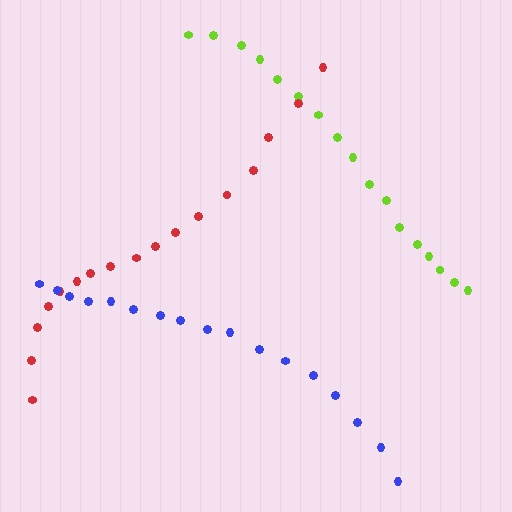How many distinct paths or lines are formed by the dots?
There are 3 distinct paths.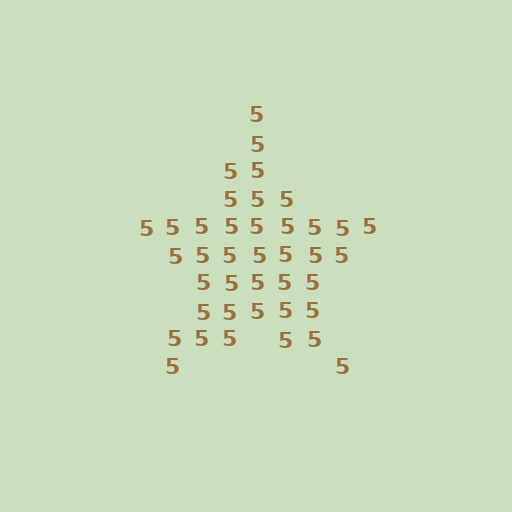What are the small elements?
The small elements are digit 5's.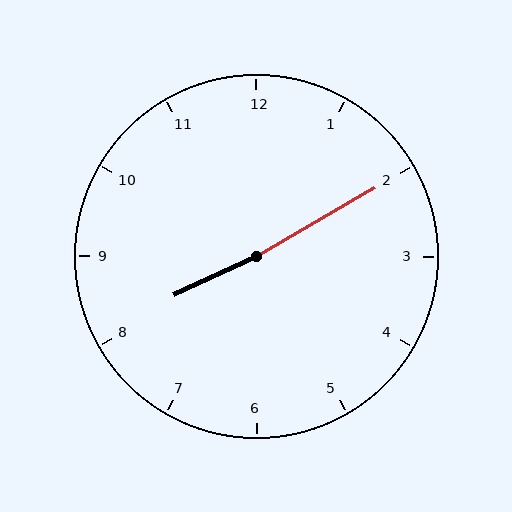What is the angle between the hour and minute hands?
Approximately 175 degrees.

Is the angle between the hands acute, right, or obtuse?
It is obtuse.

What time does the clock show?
8:10.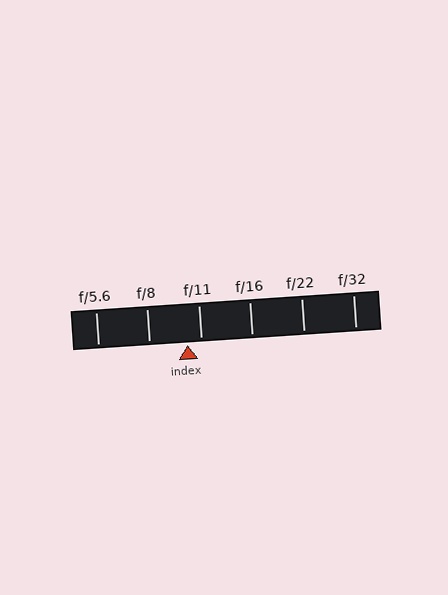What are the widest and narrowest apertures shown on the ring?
The widest aperture shown is f/5.6 and the narrowest is f/32.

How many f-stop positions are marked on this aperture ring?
There are 6 f-stop positions marked.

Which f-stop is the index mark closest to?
The index mark is closest to f/11.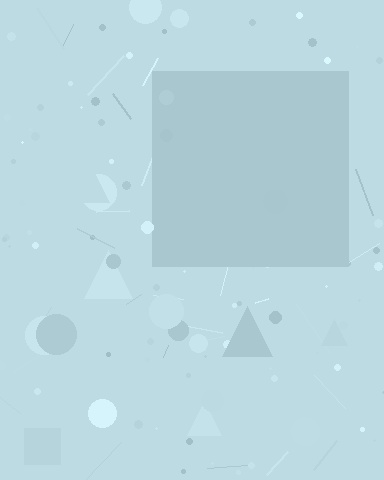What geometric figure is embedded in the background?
A square is embedded in the background.